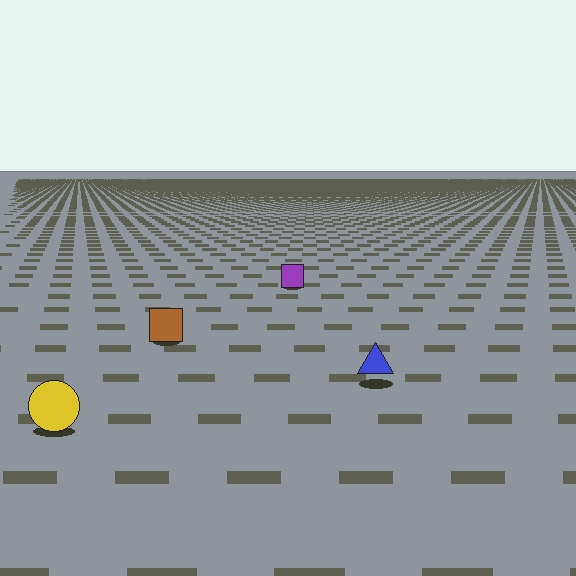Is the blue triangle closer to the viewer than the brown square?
Yes. The blue triangle is closer — you can tell from the texture gradient: the ground texture is coarser near it.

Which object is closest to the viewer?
The yellow circle is closest. The texture marks near it are larger and more spread out.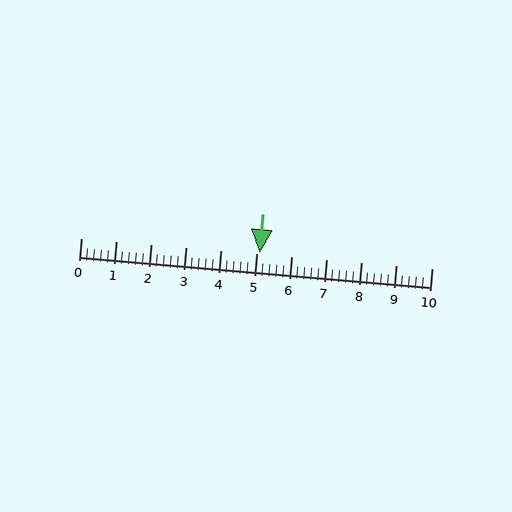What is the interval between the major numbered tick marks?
The major tick marks are spaced 1 units apart.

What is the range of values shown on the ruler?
The ruler shows values from 0 to 10.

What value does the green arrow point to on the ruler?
The green arrow points to approximately 5.1.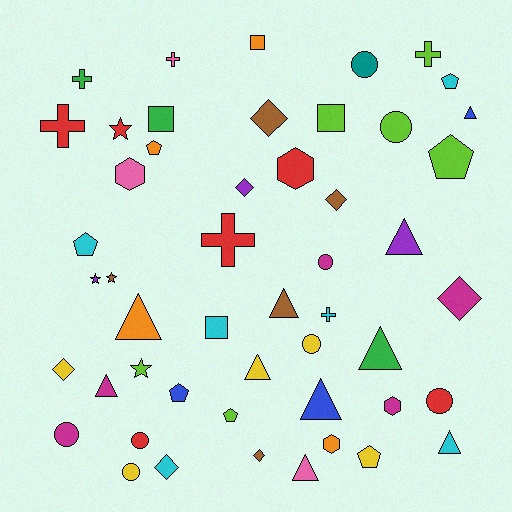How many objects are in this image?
There are 50 objects.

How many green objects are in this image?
There are 3 green objects.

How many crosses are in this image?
There are 6 crosses.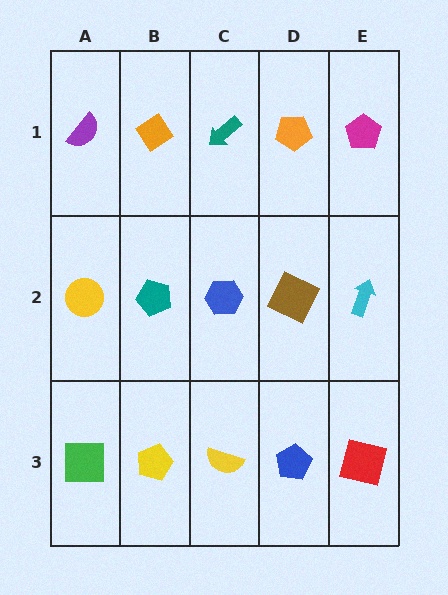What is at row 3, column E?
A red square.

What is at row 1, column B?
An orange diamond.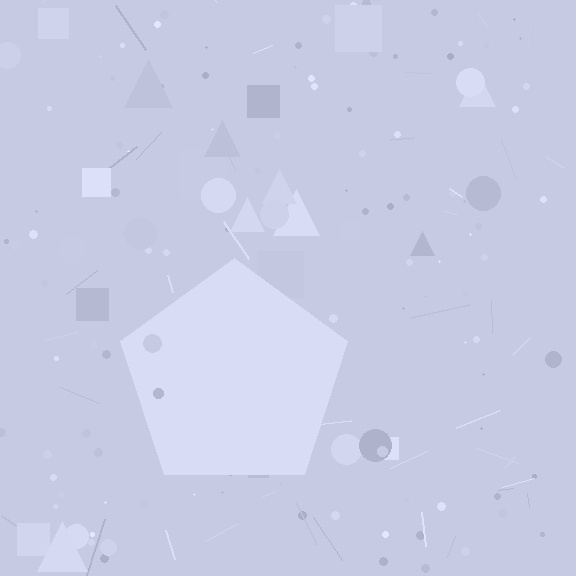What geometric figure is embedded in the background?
A pentagon is embedded in the background.